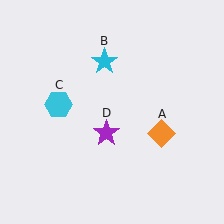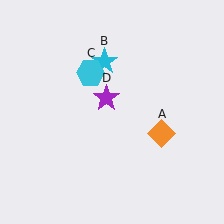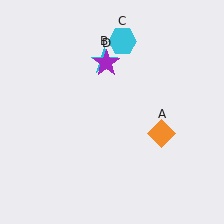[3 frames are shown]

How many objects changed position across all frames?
2 objects changed position: cyan hexagon (object C), purple star (object D).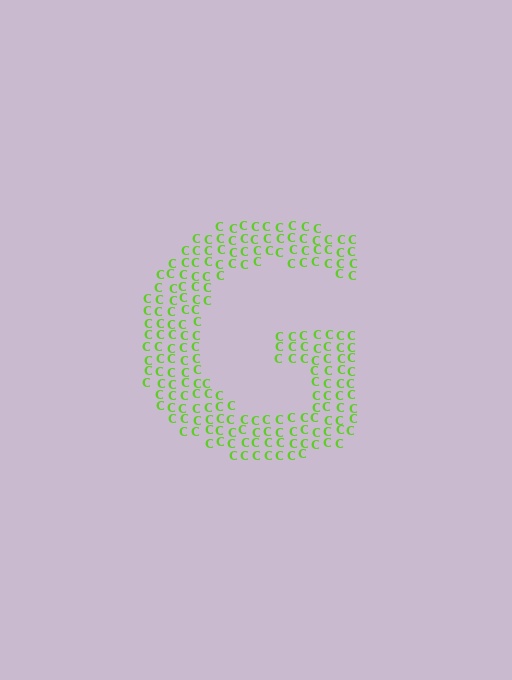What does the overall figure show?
The overall figure shows the letter G.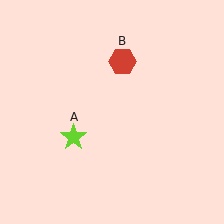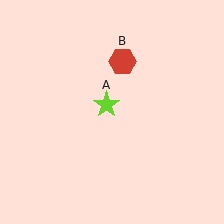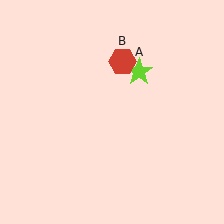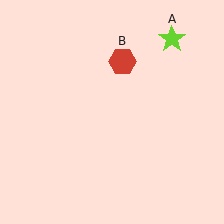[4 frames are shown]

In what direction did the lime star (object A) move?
The lime star (object A) moved up and to the right.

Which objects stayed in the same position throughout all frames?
Red hexagon (object B) remained stationary.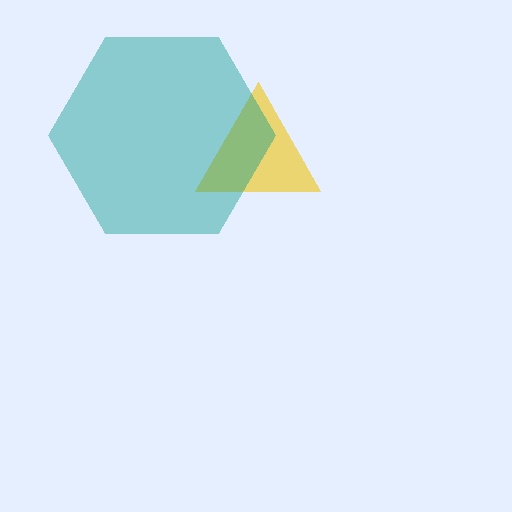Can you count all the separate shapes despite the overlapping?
Yes, there are 2 separate shapes.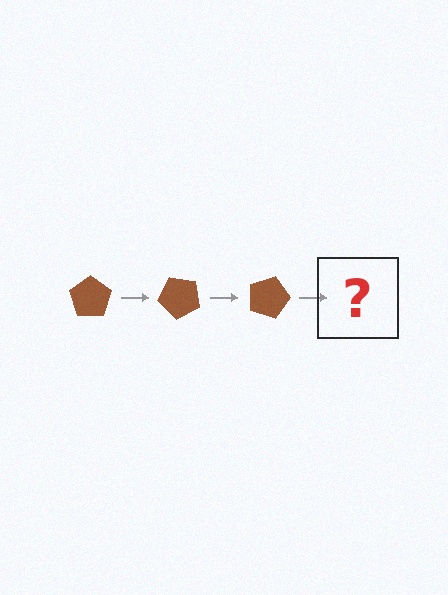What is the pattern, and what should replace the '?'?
The pattern is that the pentagon rotates 45 degrees each step. The '?' should be a brown pentagon rotated 135 degrees.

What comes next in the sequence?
The next element should be a brown pentagon rotated 135 degrees.